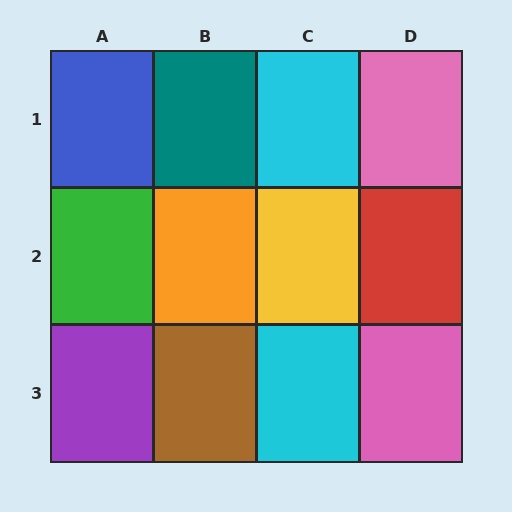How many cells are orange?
1 cell is orange.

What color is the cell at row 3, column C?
Cyan.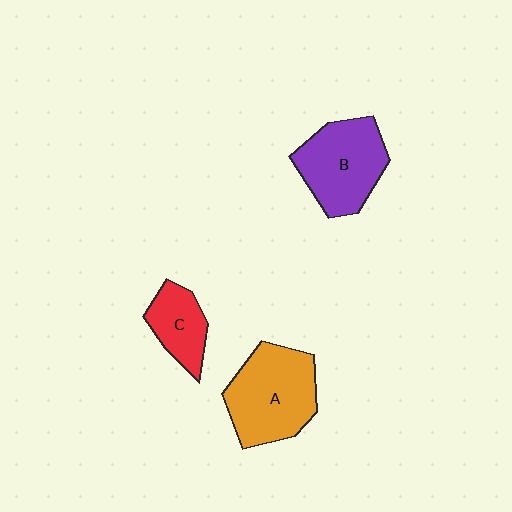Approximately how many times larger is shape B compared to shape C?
Approximately 1.8 times.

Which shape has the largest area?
Shape A (orange).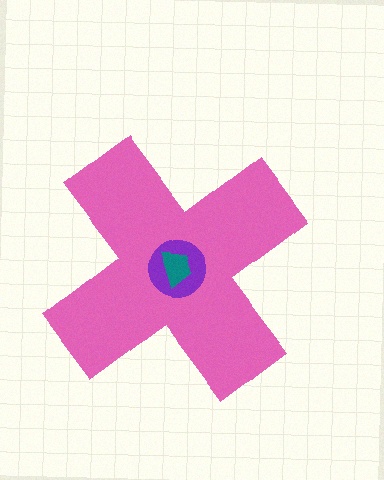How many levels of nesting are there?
3.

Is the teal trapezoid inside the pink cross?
Yes.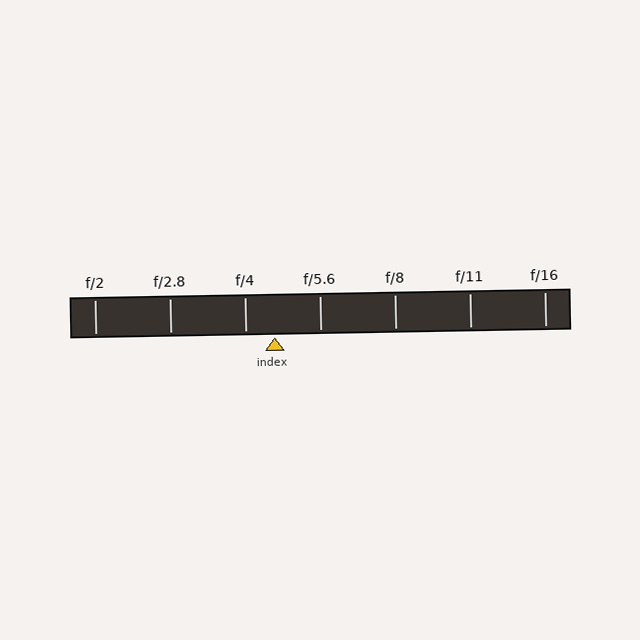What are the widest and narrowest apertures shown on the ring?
The widest aperture shown is f/2 and the narrowest is f/16.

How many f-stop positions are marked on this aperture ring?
There are 7 f-stop positions marked.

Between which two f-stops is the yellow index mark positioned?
The index mark is between f/4 and f/5.6.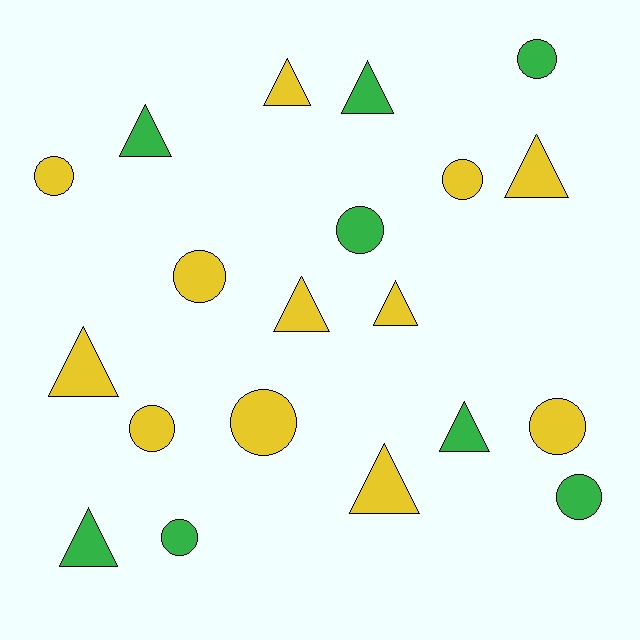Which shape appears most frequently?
Circle, with 10 objects.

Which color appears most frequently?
Yellow, with 12 objects.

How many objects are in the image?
There are 20 objects.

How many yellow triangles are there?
There are 6 yellow triangles.